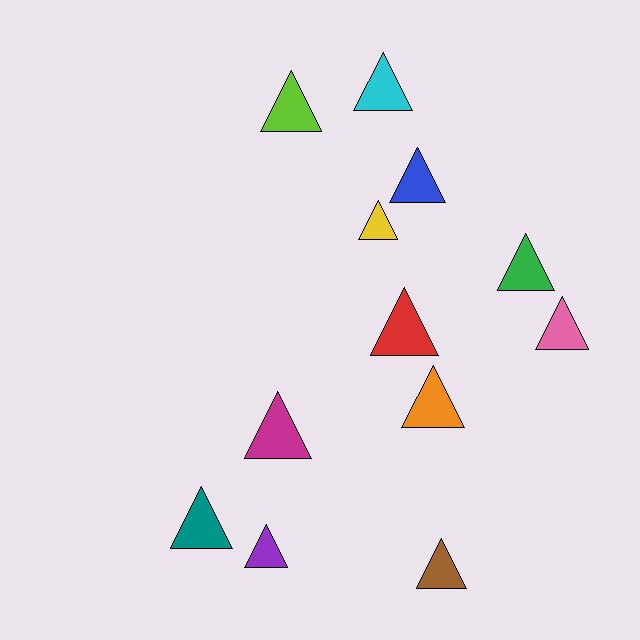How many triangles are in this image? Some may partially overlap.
There are 12 triangles.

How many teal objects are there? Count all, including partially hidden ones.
There is 1 teal object.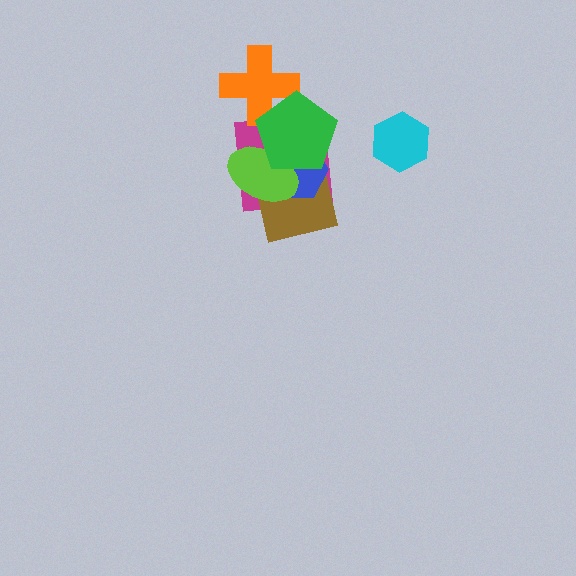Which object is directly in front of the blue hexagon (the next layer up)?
The lime ellipse is directly in front of the blue hexagon.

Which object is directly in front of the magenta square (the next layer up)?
The brown square is directly in front of the magenta square.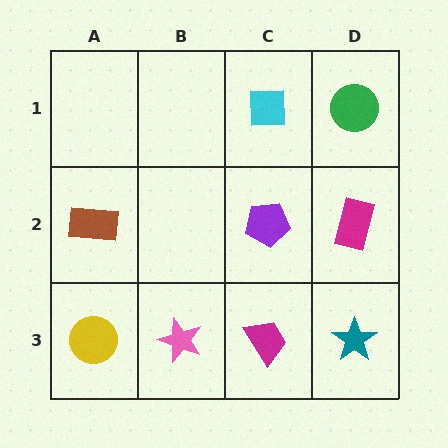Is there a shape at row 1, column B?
No, that cell is empty.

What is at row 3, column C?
A magenta trapezoid.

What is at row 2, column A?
A brown rectangle.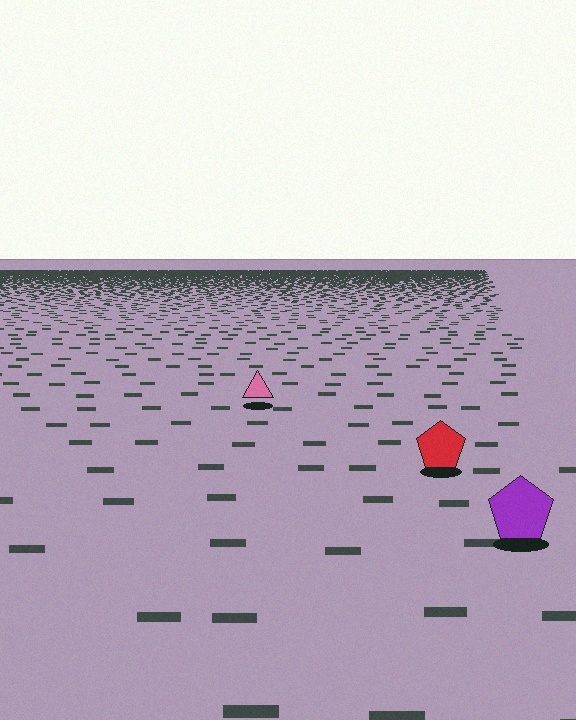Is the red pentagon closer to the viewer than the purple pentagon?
No. The purple pentagon is closer — you can tell from the texture gradient: the ground texture is coarser near it.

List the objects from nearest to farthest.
From nearest to farthest: the purple pentagon, the red pentagon, the pink triangle.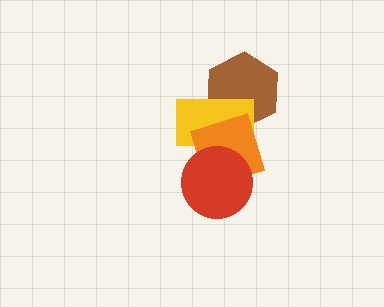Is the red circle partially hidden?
No, no other shape covers it.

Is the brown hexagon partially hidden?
Yes, it is partially covered by another shape.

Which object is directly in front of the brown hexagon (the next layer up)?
The yellow rectangle is directly in front of the brown hexagon.